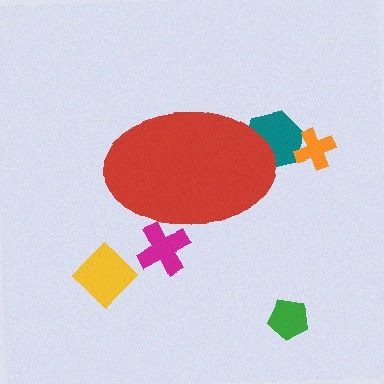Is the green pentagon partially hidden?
No, the green pentagon is fully visible.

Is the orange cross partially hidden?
No, the orange cross is fully visible.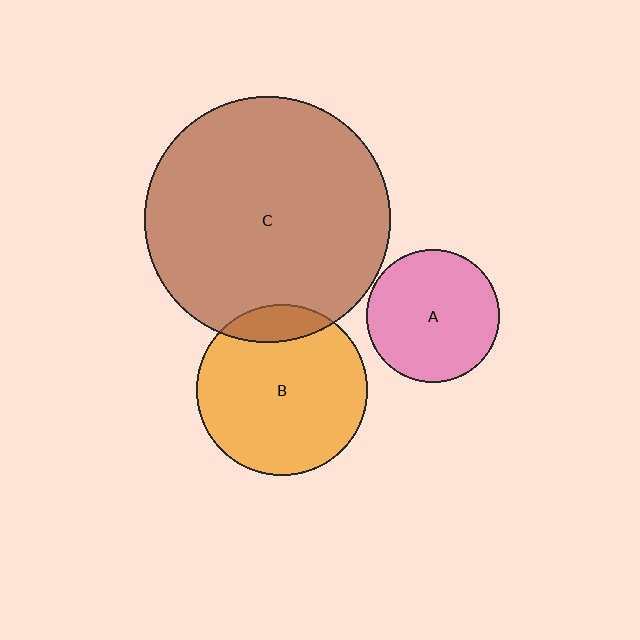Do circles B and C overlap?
Yes.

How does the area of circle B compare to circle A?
Approximately 1.7 times.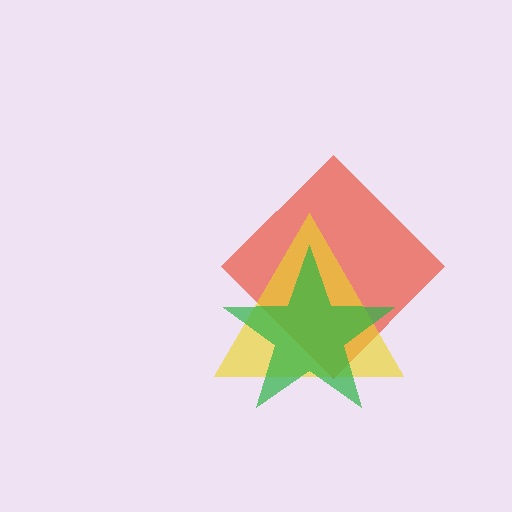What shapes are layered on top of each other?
The layered shapes are: a red diamond, a yellow triangle, a green star.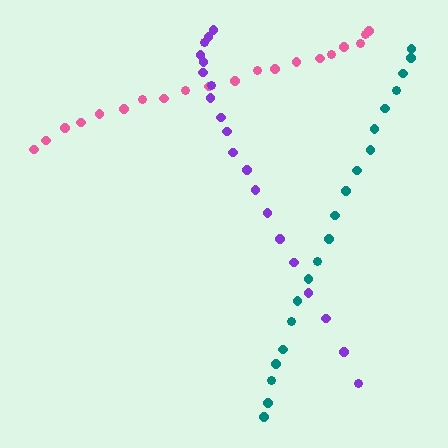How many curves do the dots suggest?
There are 3 distinct paths.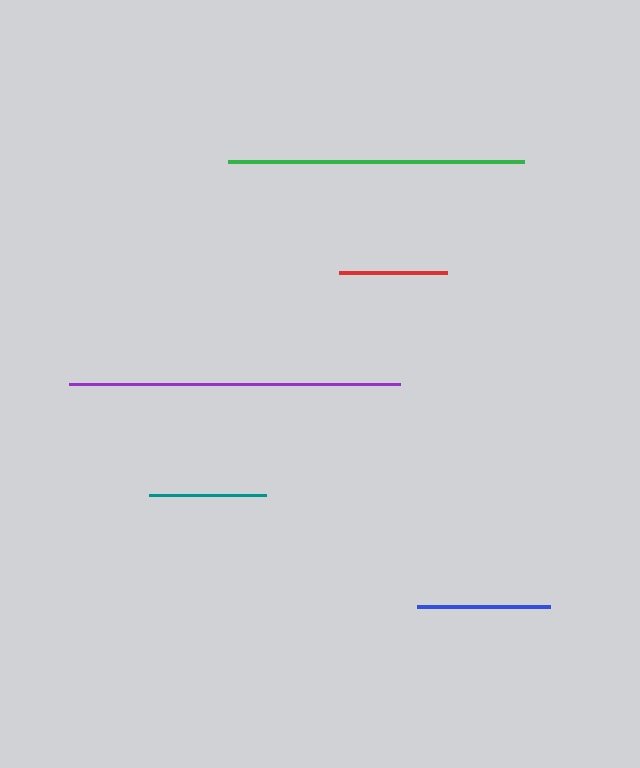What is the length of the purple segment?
The purple segment is approximately 331 pixels long.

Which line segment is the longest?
The purple line is the longest at approximately 331 pixels.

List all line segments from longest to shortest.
From longest to shortest: purple, green, blue, teal, red.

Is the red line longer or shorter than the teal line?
The teal line is longer than the red line.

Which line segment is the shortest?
The red line is the shortest at approximately 108 pixels.